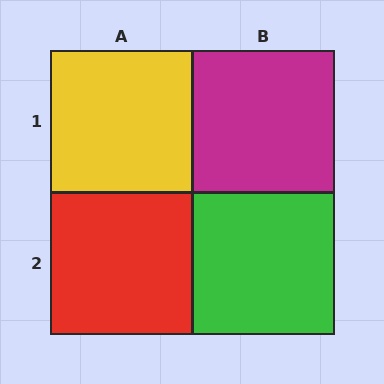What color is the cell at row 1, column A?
Yellow.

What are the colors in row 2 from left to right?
Red, green.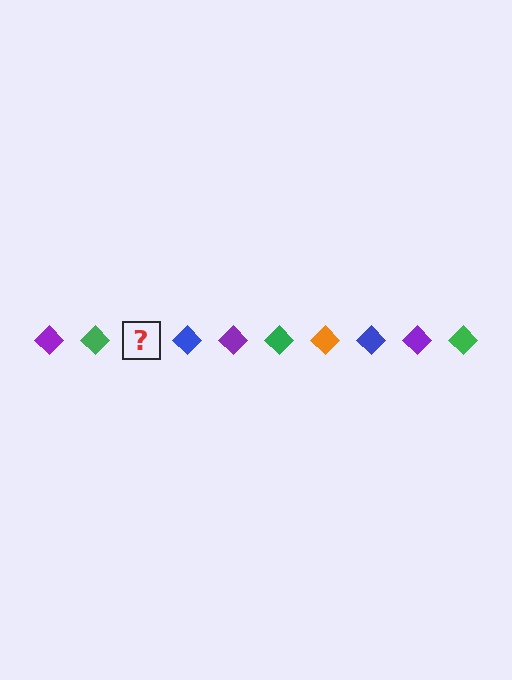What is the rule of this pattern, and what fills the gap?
The rule is that the pattern cycles through purple, green, orange, blue diamonds. The gap should be filled with an orange diamond.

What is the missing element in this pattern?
The missing element is an orange diamond.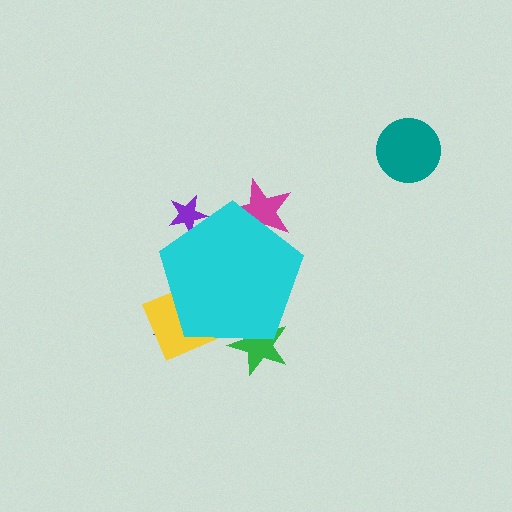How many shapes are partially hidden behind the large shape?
5 shapes are partially hidden.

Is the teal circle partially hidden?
No, the teal circle is fully visible.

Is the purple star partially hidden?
Yes, the purple star is partially hidden behind the cyan pentagon.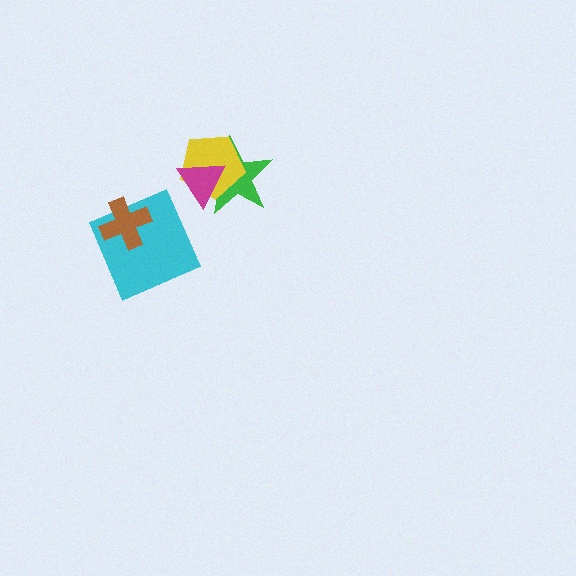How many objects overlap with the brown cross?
1 object overlaps with the brown cross.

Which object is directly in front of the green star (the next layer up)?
The yellow pentagon is directly in front of the green star.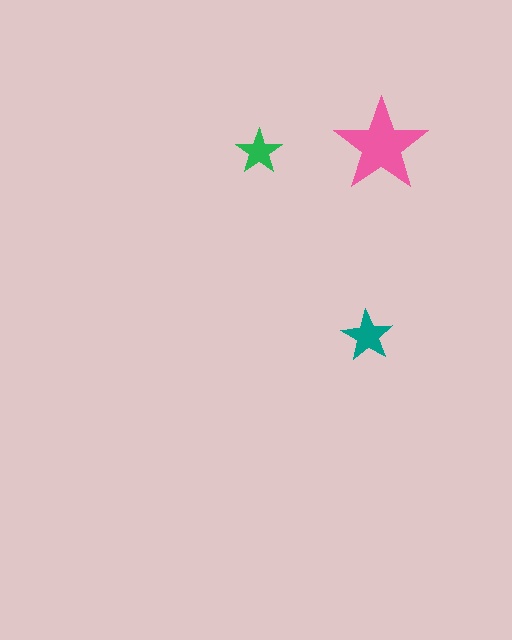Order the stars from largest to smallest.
the pink one, the teal one, the green one.